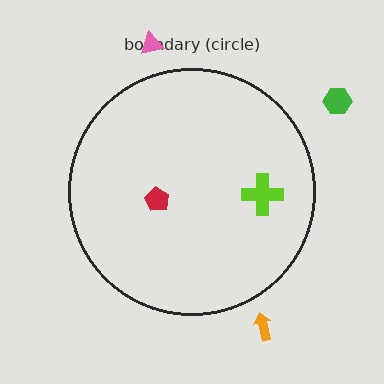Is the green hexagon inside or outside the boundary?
Outside.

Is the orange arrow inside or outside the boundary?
Outside.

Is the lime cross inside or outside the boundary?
Inside.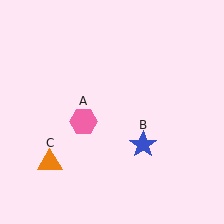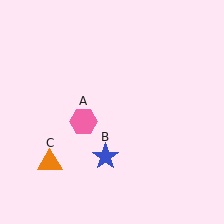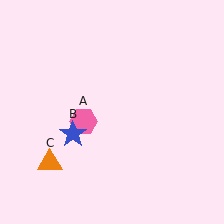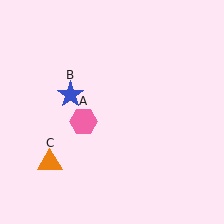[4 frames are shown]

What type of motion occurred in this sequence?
The blue star (object B) rotated clockwise around the center of the scene.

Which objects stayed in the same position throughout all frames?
Pink hexagon (object A) and orange triangle (object C) remained stationary.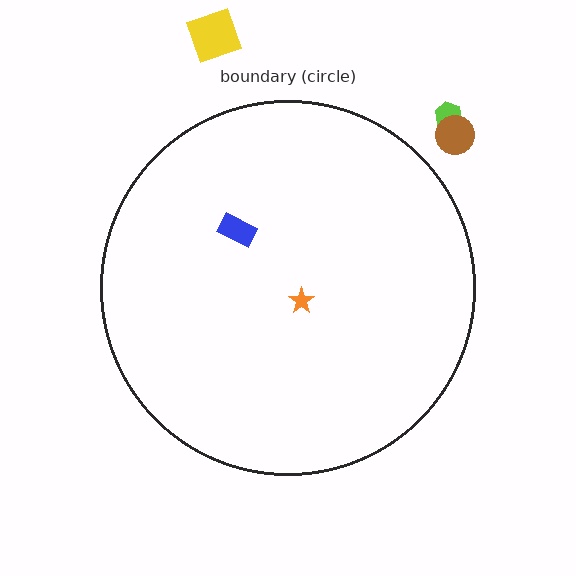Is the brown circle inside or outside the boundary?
Outside.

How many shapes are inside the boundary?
2 inside, 3 outside.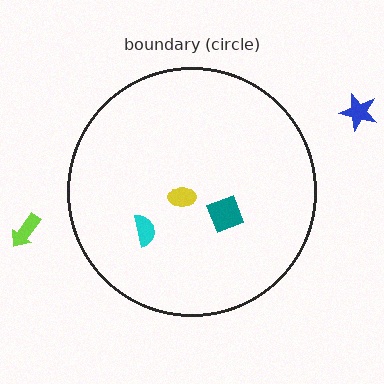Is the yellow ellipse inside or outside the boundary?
Inside.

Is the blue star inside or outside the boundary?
Outside.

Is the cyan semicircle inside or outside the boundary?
Inside.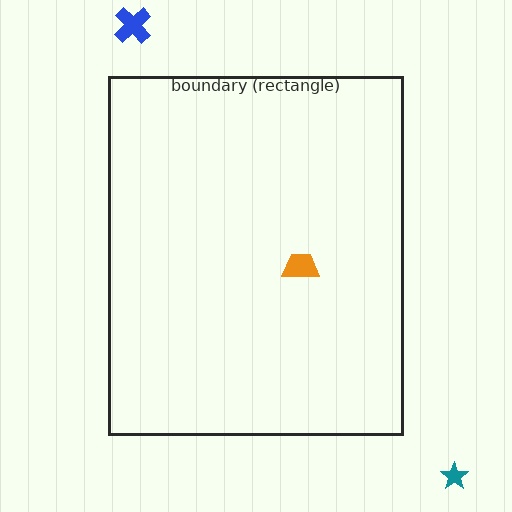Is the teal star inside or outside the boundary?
Outside.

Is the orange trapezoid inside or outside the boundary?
Inside.